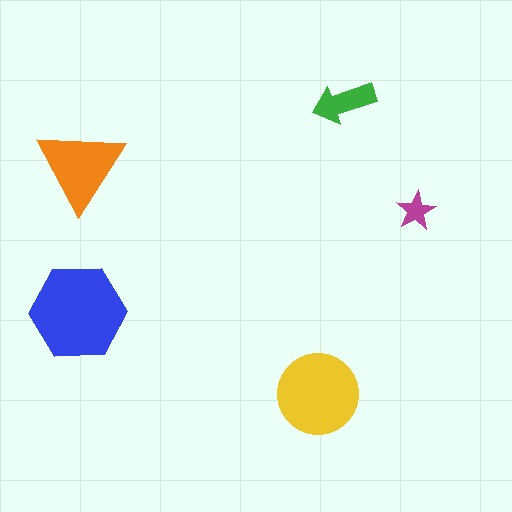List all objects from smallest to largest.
The magenta star, the green arrow, the orange triangle, the yellow circle, the blue hexagon.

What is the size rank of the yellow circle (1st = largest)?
2nd.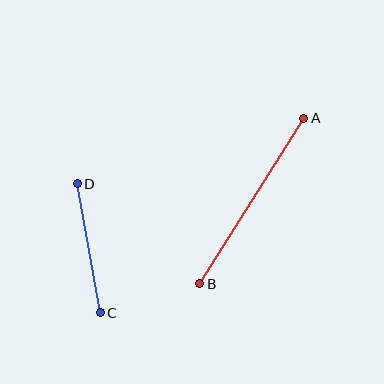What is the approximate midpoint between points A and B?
The midpoint is at approximately (252, 201) pixels.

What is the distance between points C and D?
The distance is approximately 131 pixels.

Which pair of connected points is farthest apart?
Points A and B are farthest apart.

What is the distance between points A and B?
The distance is approximately 196 pixels.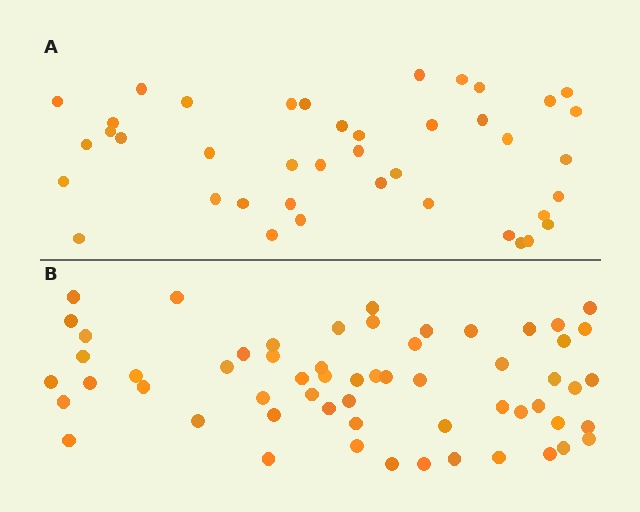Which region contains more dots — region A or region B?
Region B (the bottom region) has more dots.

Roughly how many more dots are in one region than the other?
Region B has approximately 20 more dots than region A.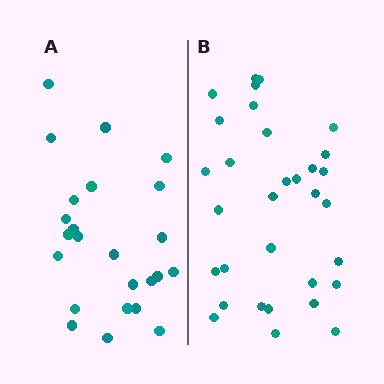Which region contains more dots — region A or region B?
Region B (the right region) has more dots.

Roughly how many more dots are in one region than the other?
Region B has roughly 8 or so more dots than region A.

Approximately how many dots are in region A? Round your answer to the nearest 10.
About 20 dots. (The exact count is 24, which rounds to 20.)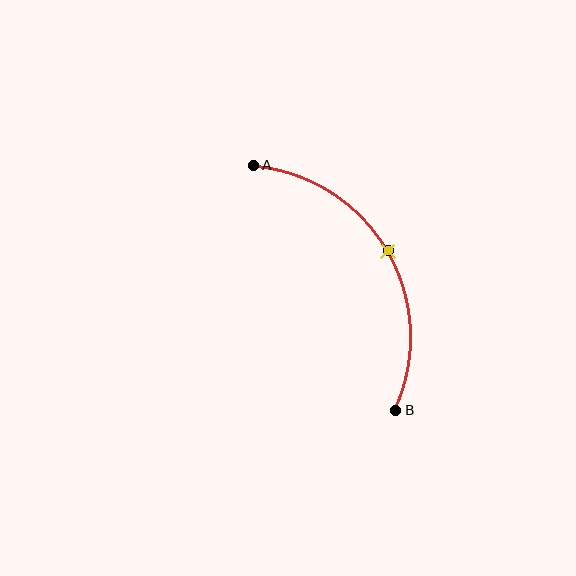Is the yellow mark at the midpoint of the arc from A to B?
Yes. The yellow mark lies on the arc at equal arc-length from both A and B — it is the arc midpoint.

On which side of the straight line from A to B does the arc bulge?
The arc bulges to the right of the straight line connecting A and B.